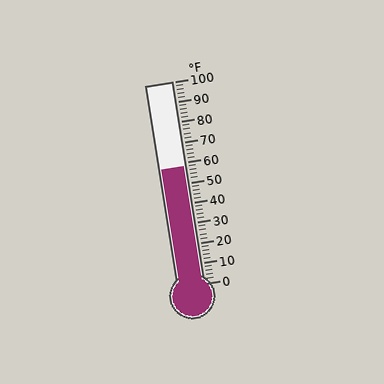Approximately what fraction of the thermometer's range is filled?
The thermometer is filled to approximately 60% of its range.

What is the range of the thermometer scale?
The thermometer scale ranges from 0°F to 100°F.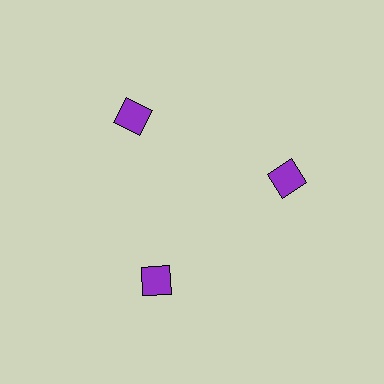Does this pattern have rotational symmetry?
Yes, this pattern has 3-fold rotational symmetry. It looks the same after rotating 120 degrees around the center.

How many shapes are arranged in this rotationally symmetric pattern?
There are 3 shapes, arranged in 3 groups of 1.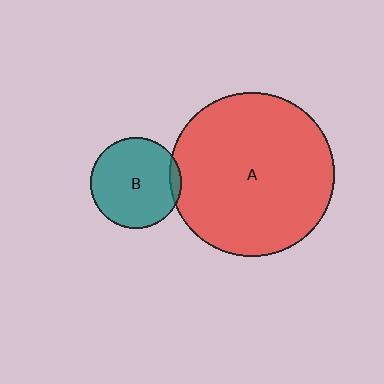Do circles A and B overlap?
Yes.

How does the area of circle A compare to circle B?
Approximately 3.3 times.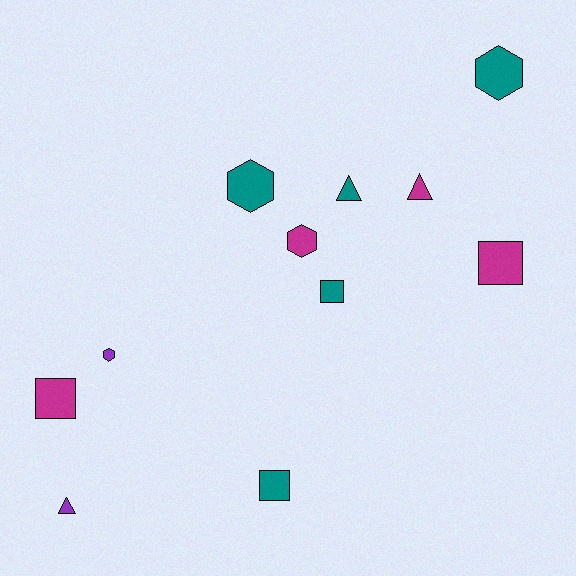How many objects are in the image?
There are 11 objects.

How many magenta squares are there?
There are 2 magenta squares.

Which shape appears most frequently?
Hexagon, with 4 objects.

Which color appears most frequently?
Teal, with 5 objects.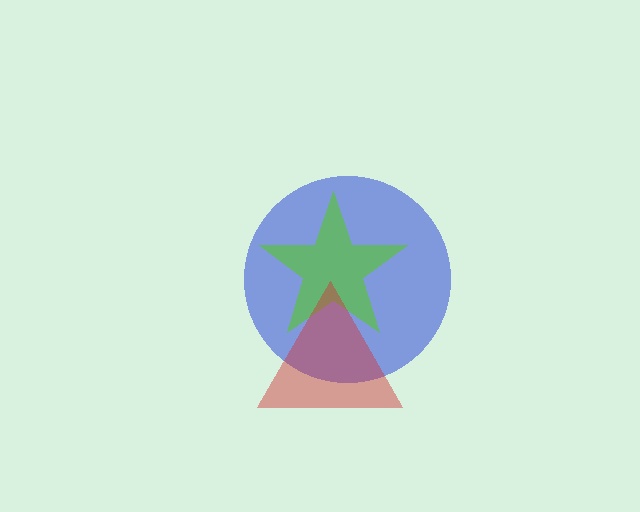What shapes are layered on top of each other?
The layered shapes are: a blue circle, a lime star, a red triangle.